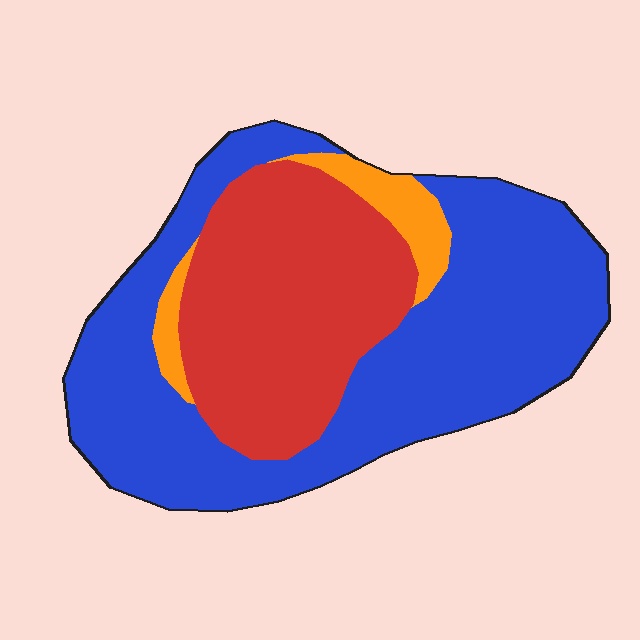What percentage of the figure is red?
Red covers around 35% of the figure.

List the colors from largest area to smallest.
From largest to smallest: blue, red, orange.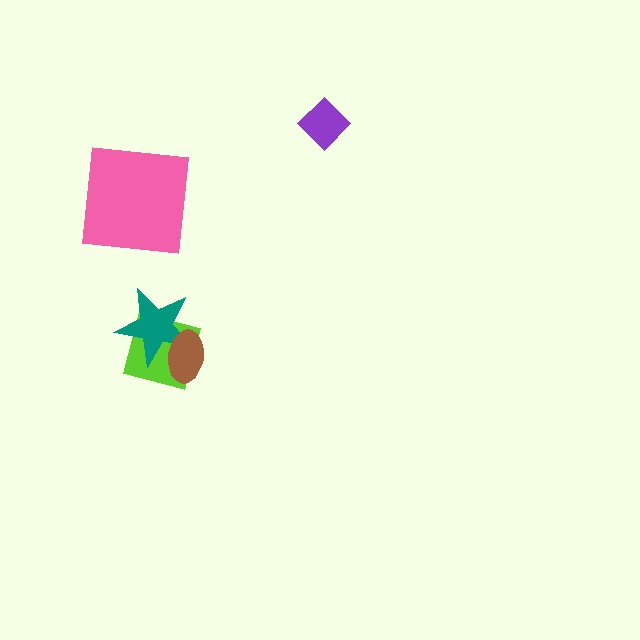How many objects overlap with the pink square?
0 objects overlap with the pink square.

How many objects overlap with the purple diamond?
0 objects overlap with the purple diamond.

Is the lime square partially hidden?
Yes, it is partially covered by another shape.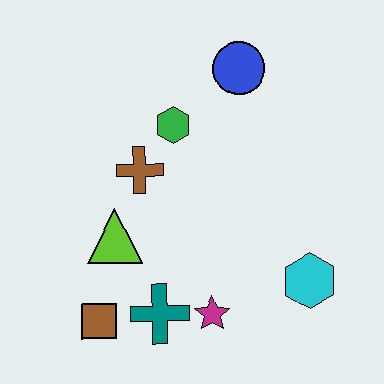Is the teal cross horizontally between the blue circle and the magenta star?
No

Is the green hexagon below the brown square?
No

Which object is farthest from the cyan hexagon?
The blue circle is farthest from the cyan hexagon.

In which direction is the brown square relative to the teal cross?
The brown square is to the left of the teal cross.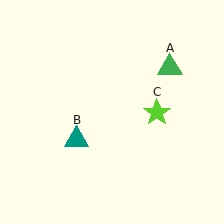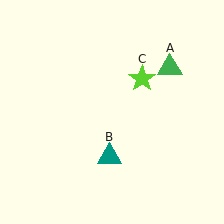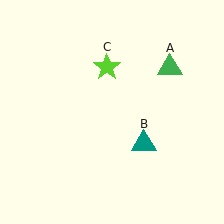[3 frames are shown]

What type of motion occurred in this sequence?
The teal triangle (object B), lime star (object C) rotated counterclockwise around the center of the scene.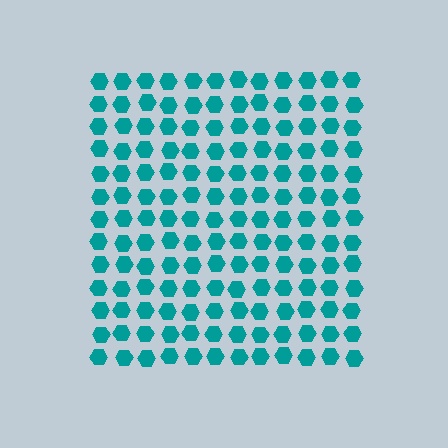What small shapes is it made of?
It is made of small hexagons.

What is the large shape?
The large shape is a square.